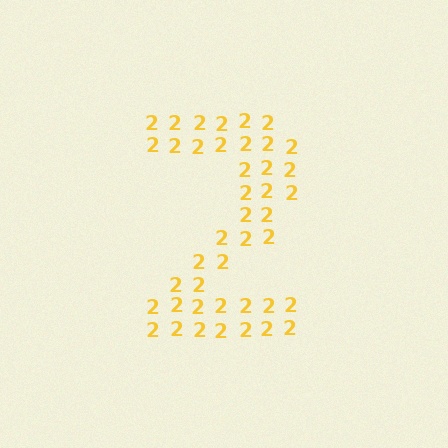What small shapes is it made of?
It is made of small digit 2's.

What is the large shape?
The large shape is the digit 2.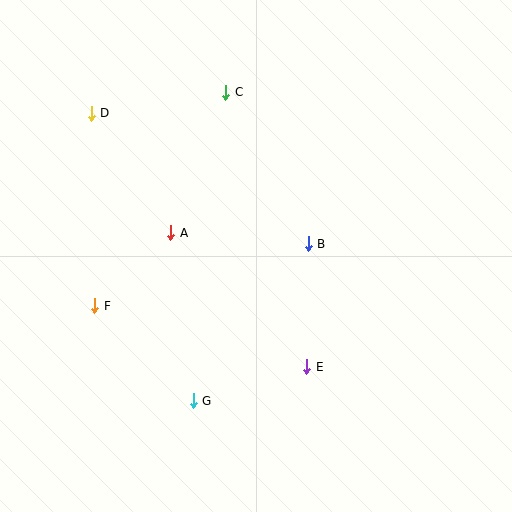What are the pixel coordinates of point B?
Point B is at (308, 244).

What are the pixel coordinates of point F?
Point F is at (95, 306).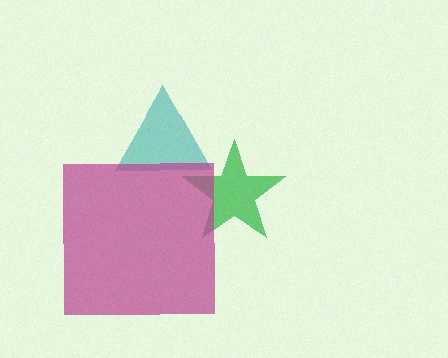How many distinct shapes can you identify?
There are 3 distinct shapes: a teal triangle, a green star, a magenta square.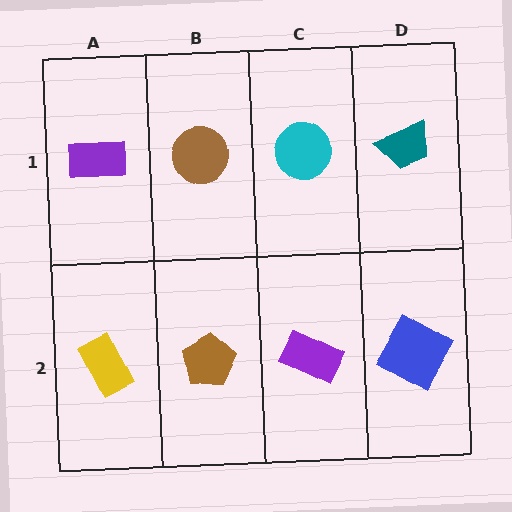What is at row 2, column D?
A blue square.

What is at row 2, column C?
A purple rectangle.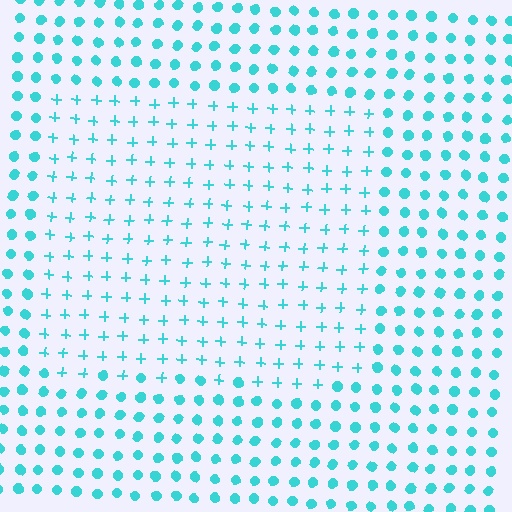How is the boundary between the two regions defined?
The boundary is defined by a change in element shape: plus signs inside vs. circles outside. All elements share the same color and spacing.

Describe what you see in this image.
The image is filled with small cyan elements arranged in a uniform grid. A rectangle-shaped region contains plus signs, while the surrounding area contains circles. The boundary is defined purely by the change in element shape.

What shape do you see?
I see a rectangle.